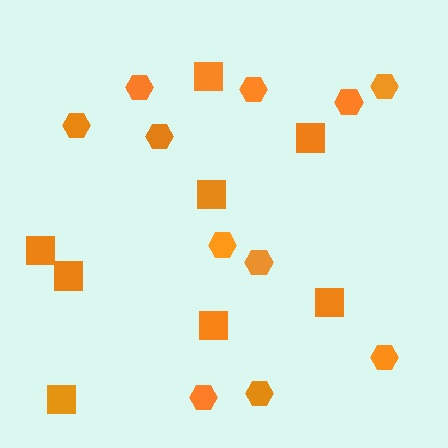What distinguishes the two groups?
There are 2 groups: one group of squares (8) and one group of hexagons (11).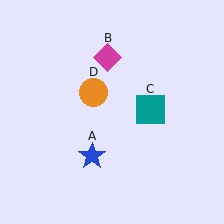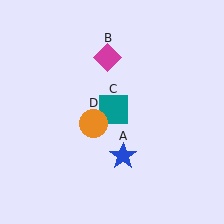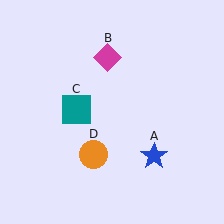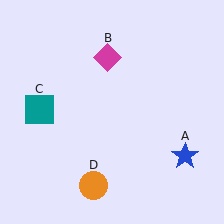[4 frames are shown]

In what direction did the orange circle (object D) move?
The orange circle (object D) moved down.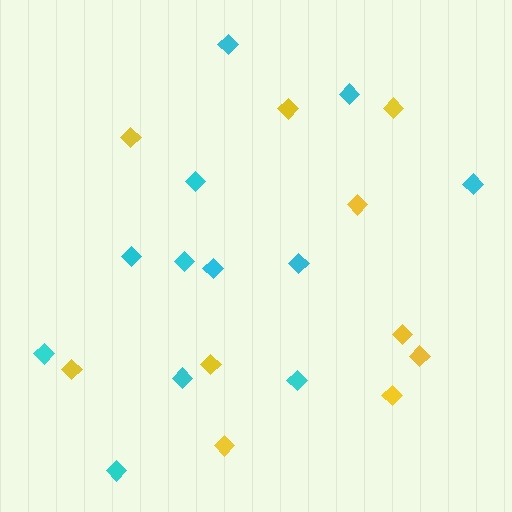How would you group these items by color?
There are 2 groups: one group of cyan diamonds (12) and one group of yellow diamonds (10).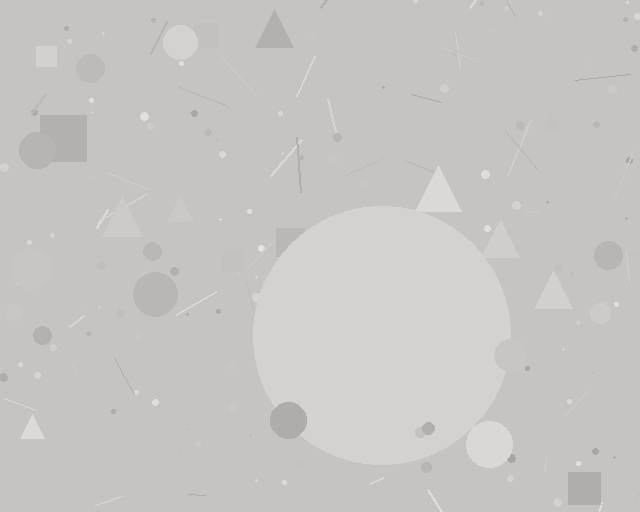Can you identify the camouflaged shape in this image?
The camouflaged shape is a circle.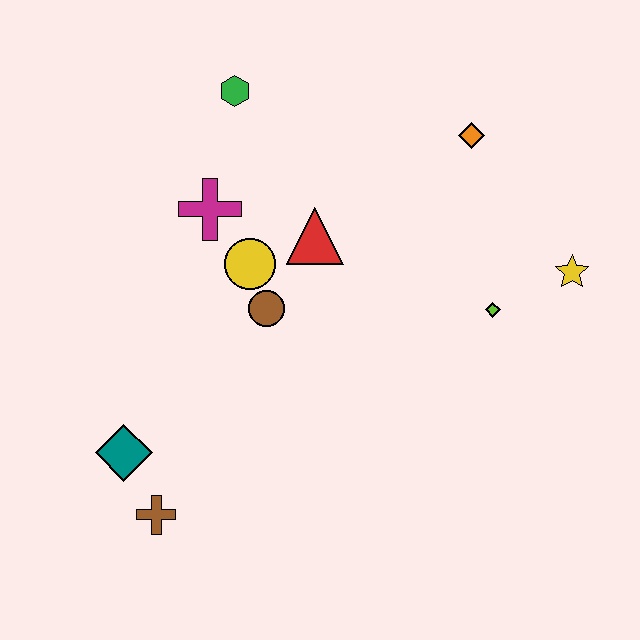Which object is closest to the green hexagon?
The magenta cross is closest to the green hexagon.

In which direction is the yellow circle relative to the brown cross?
The yellow circle is above the brown cross.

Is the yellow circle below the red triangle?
Yes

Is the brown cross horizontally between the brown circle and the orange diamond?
No